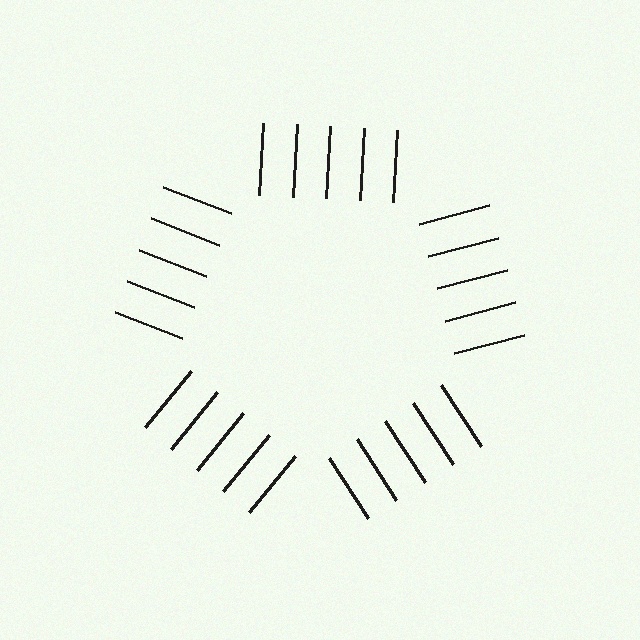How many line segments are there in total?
25 — 5 along each of the 5 edges.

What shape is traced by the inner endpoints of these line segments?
An illusory pentagon — the line segments terminate on its edges but no continuous stroke is drawn.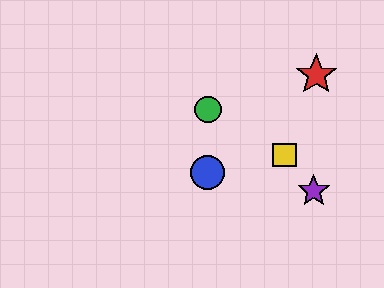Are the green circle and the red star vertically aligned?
No, the green circle is at x≈208 and the red star is at x≈316.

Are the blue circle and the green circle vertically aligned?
Yes, both are at x≈208.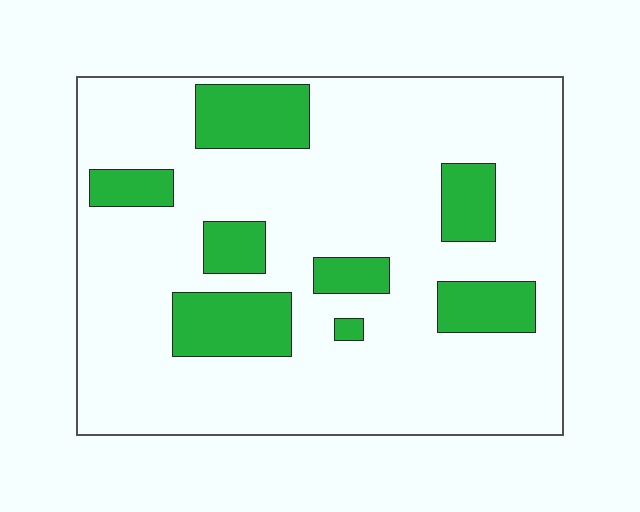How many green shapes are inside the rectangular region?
8.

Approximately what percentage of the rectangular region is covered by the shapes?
Approximately 20%.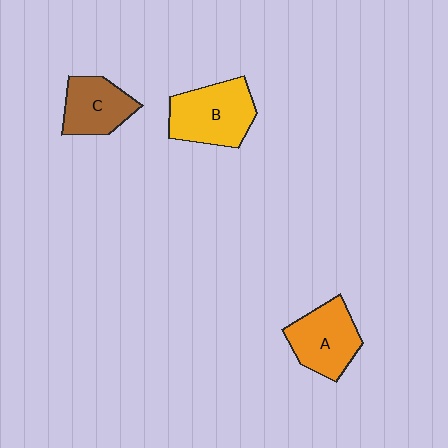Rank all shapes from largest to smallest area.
From largest to smallest: B (yellow), A (orange), C (brown).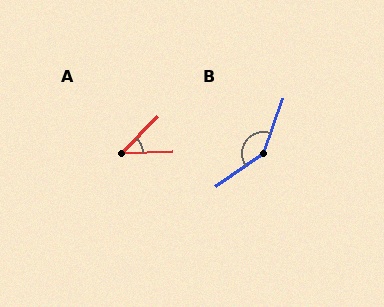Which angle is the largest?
B, at approximately 145 degrees.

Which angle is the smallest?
A, at approximately 43 degrees.